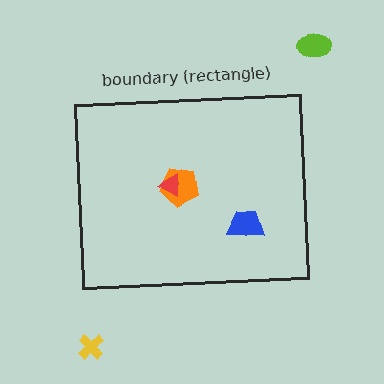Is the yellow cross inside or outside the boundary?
Outside.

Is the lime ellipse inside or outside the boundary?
Outside.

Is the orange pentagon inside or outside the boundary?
Inside.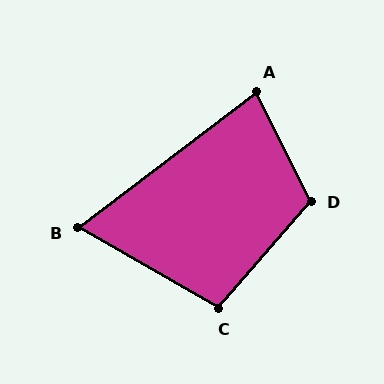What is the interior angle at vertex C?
Approximately 101 degrees (obtuse).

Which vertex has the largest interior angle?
D, at approximately 113 degrees.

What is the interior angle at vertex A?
Approximately 79 degrees (acute).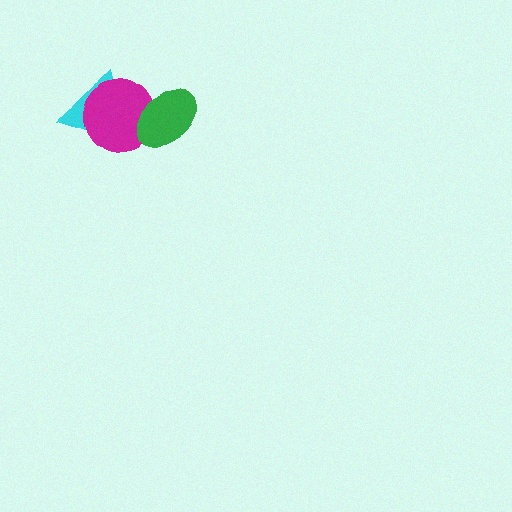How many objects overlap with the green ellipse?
2 objects overlap with the green ellipse.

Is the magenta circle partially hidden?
Yes, it is partially covered by another shape.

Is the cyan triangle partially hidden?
Yes, it is partially covered by another shape.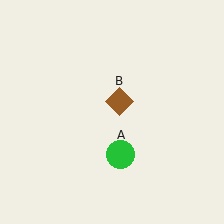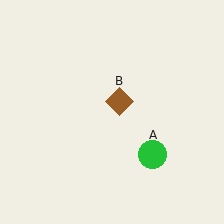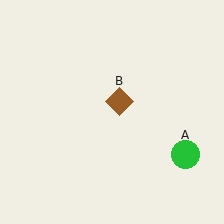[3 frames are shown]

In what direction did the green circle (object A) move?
The green circle (object A) moved right.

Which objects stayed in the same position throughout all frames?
Brown diamond (object B) remained stationary.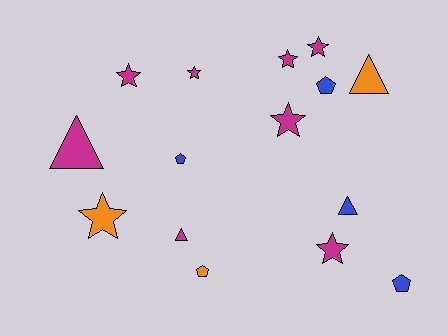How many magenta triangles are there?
There are 2 magenta triangles.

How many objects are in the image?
There are 15 objects.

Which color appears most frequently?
Magenta, with 8 objects.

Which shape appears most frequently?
Star, with 7 objects.